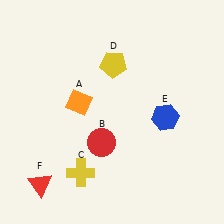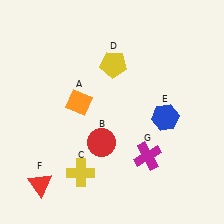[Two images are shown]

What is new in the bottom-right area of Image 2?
A magenta cross (G) was added in the bottom-right area of Image 2.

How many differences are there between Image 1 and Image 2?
There is 1 difference between the two images.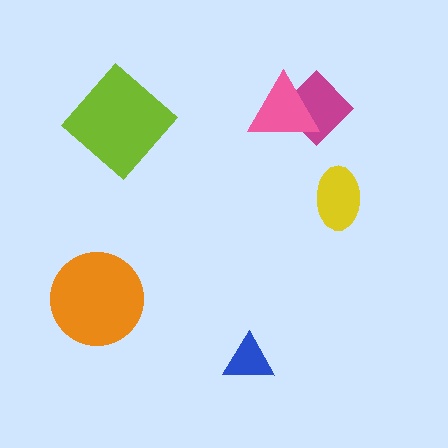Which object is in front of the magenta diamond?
The pink triangle is in front of the magenta diamond.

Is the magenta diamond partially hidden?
Yes, it is partially covered by another shape.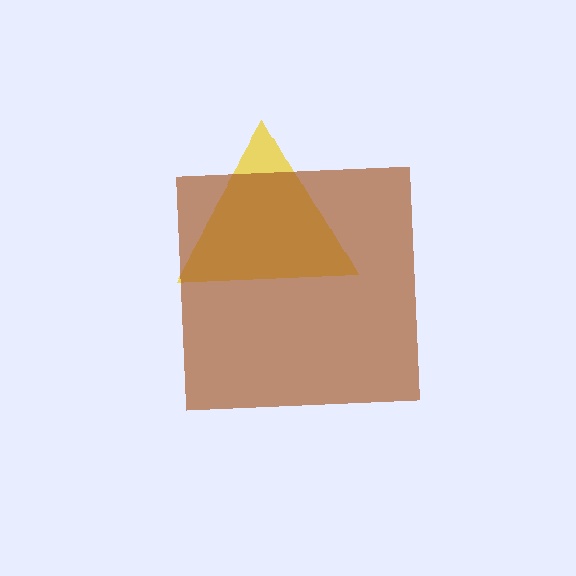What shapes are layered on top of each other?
The layered shapes are: a yellow triangle, a brown square.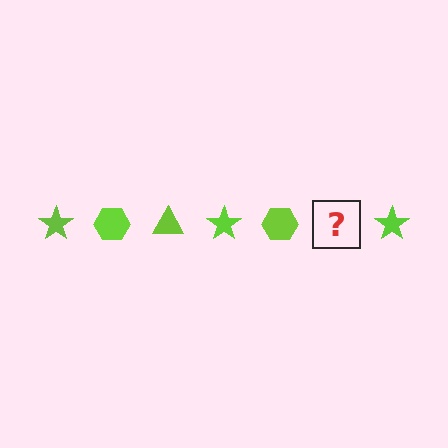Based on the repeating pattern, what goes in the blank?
The blank should be a lime triangle.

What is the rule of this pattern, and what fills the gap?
The rule is that the pattern cycles through star, hexagon, triangle shapes in lime. The gap should be filled with a lime triangle.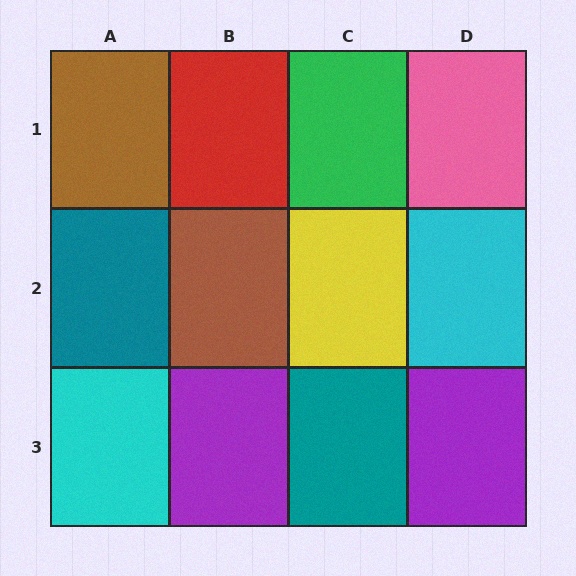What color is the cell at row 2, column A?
Teal.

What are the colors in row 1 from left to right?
Brown, red, green, pink.